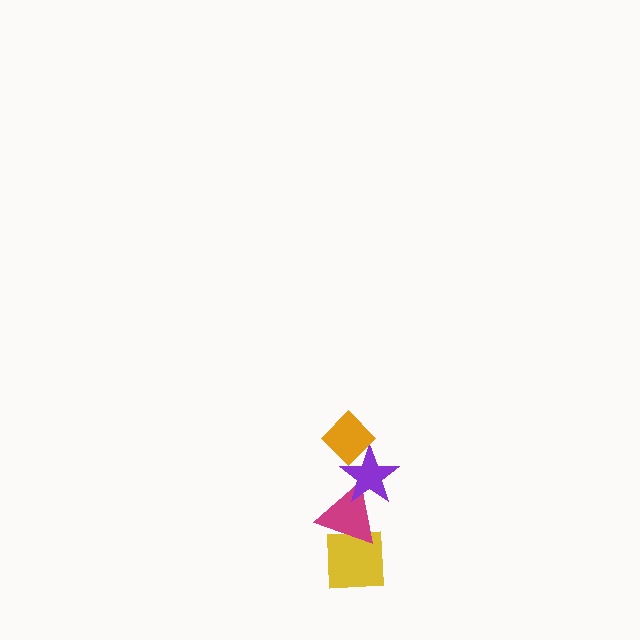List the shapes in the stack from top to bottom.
From top to bottom: the orange diamond, the purple star, the magenta triangle, the yellow square.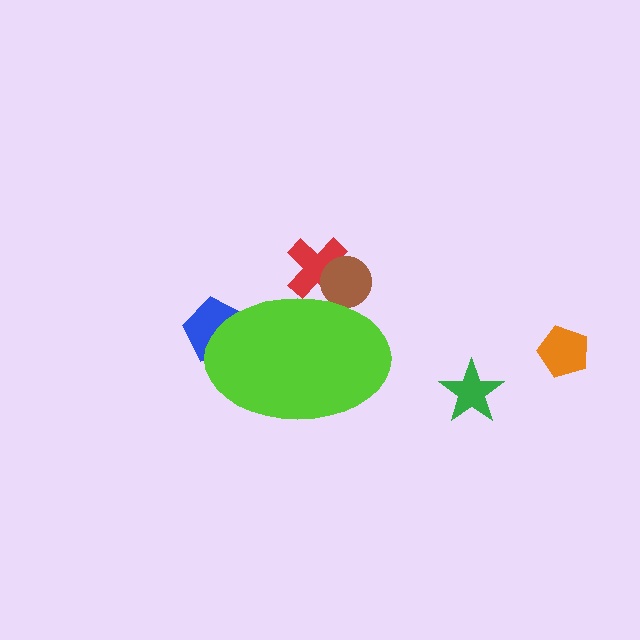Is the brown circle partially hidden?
Yes, the brown circle is partially hidden behind the lime ellipse.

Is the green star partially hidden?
No, the green star is fully visible.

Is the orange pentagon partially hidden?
No, the orange pentagon is fully visible.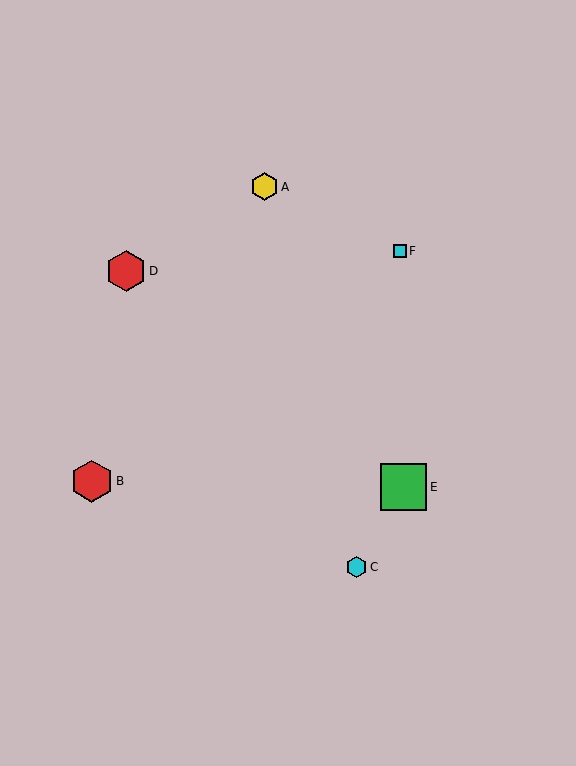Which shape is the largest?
The green square (labeled E) is the largest.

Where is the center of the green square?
The center of the green square is at (404, 487).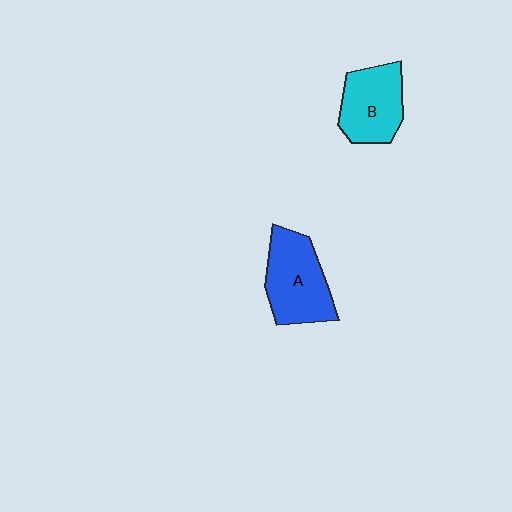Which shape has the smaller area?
Shape B (cyan).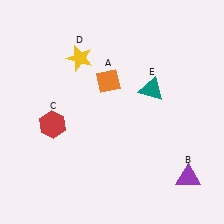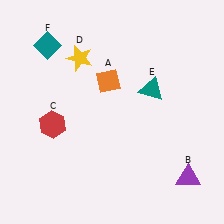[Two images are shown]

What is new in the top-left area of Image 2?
A teal diamond (F) was added in the top-left area of Image 2.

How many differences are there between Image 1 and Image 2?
There is 1 difference between the two images.